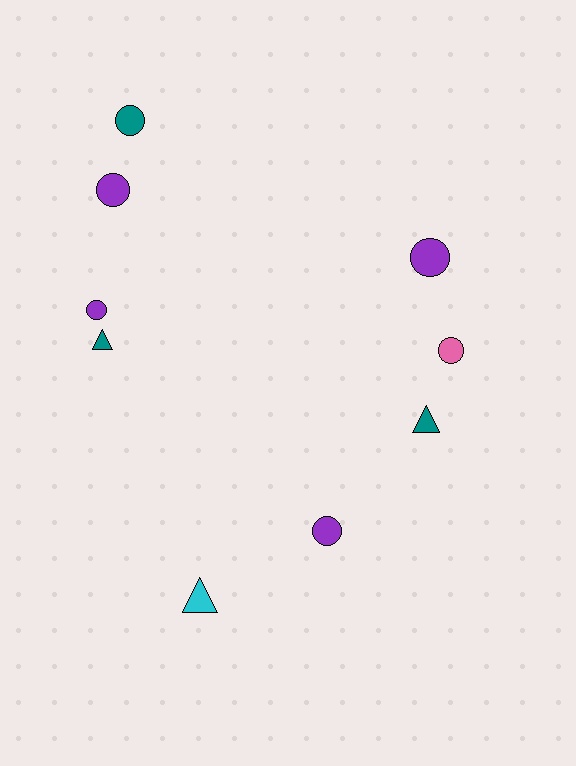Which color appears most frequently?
Purple, with 4 objects.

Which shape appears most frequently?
Circle, with 6 objects.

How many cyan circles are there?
There are no cyan circles.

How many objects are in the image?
There are 9 objects.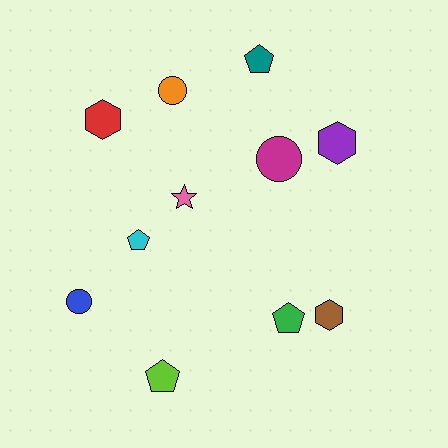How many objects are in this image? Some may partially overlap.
There are 11 objects.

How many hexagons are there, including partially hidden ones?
There are 3 hexagons.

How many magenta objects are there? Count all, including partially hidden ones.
There is 1 magenta object.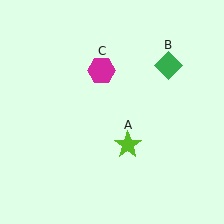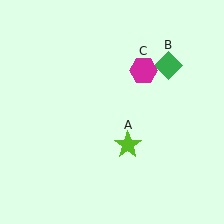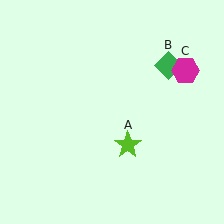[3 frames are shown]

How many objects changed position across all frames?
1 object changed position: magenta hexagon (object C).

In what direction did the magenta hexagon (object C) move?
The magenta hexagon (object C) moved right.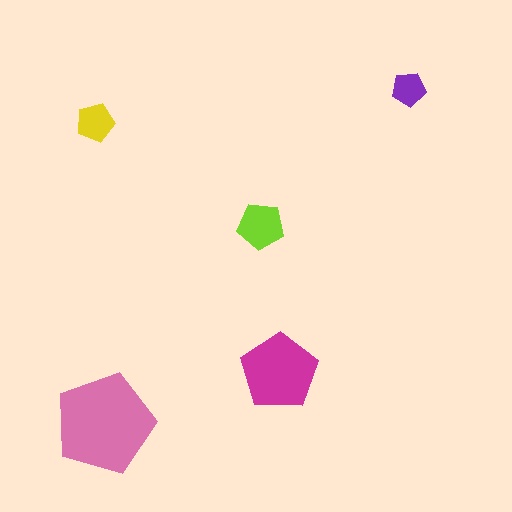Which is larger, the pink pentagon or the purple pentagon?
The pink one.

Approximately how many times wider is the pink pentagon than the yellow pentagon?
About 2.5 times wider.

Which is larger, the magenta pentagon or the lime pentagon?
The magenta one.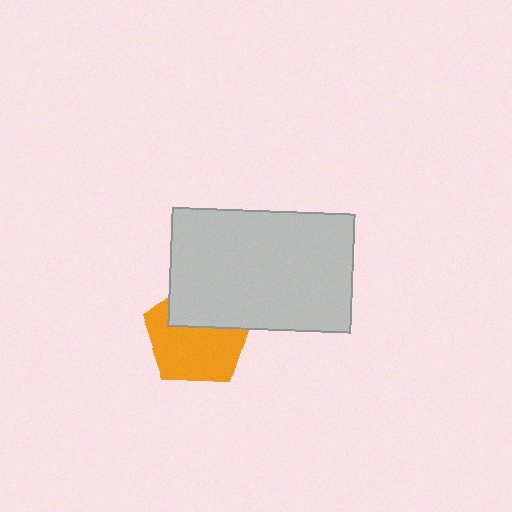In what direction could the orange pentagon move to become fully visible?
The orange pentagon could move down. That would shift it out from behind the light gray rectangle entirely.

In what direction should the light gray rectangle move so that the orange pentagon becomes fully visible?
The light gray rectangle should move up. That is the shortest direction to clear the overlap and leave the orange pentagon fully visible.